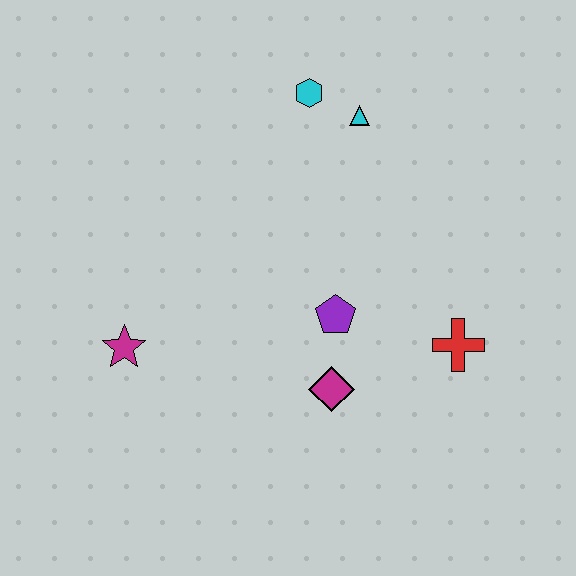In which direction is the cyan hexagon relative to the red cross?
The cyan hexagon is above the red cross.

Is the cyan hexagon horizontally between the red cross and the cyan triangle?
No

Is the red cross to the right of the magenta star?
Yes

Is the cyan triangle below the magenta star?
No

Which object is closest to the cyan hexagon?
The cyan triangle is closest to the cyan hexagon.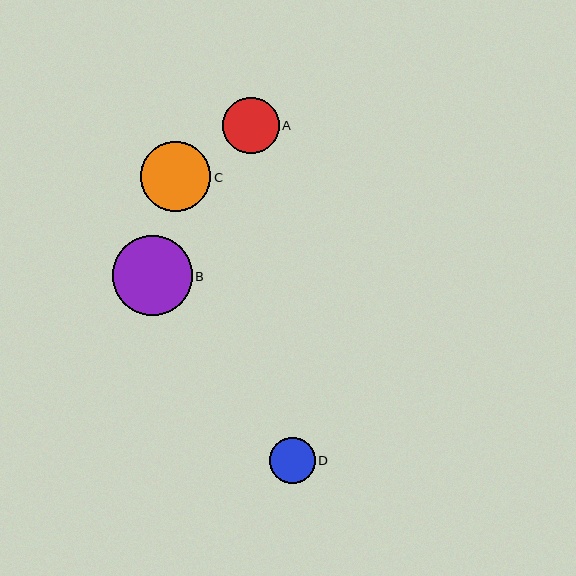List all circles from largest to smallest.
From largest to smallest: B, C, A, D.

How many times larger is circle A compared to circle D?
Circle A is approximately 1.2 times the size of circle D.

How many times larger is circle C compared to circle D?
Circle C is approximately 1.5 times the size of circle D.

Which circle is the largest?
Circle B is the largest with a size of approximately 80 pixels.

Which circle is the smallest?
Circle D is the smallest with a size of approximately 46 pixels.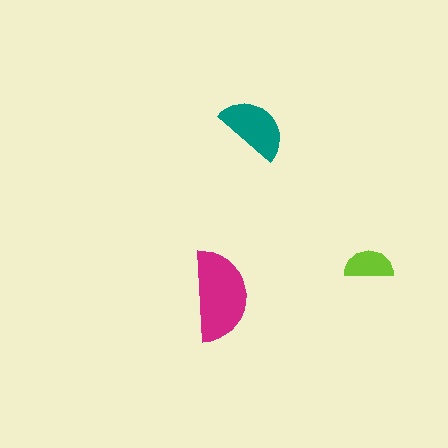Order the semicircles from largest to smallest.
the magenta one, the teal one, the lime one.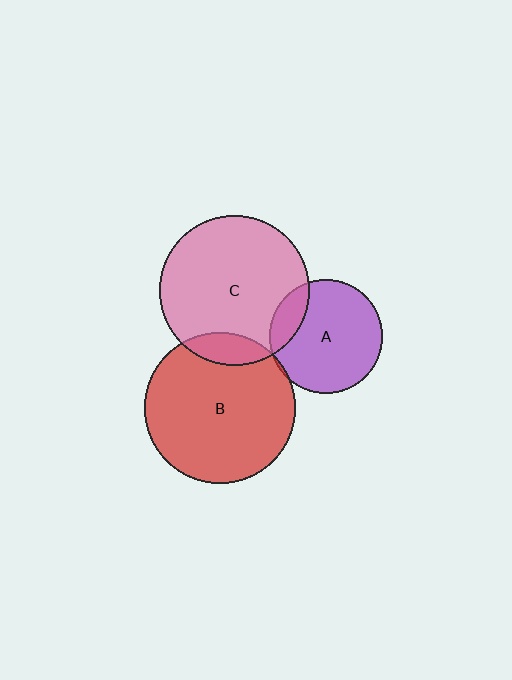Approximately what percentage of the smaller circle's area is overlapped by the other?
Approximately 5%.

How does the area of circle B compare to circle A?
Approximately 1.8 times.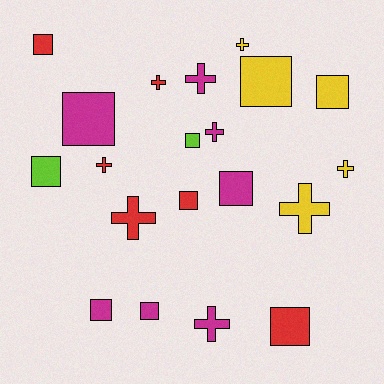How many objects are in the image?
There are 20 objects.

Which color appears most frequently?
Magenta, with 7 objects.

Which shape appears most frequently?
Square, with 11 objects.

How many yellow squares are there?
There are 2 yellow squares.